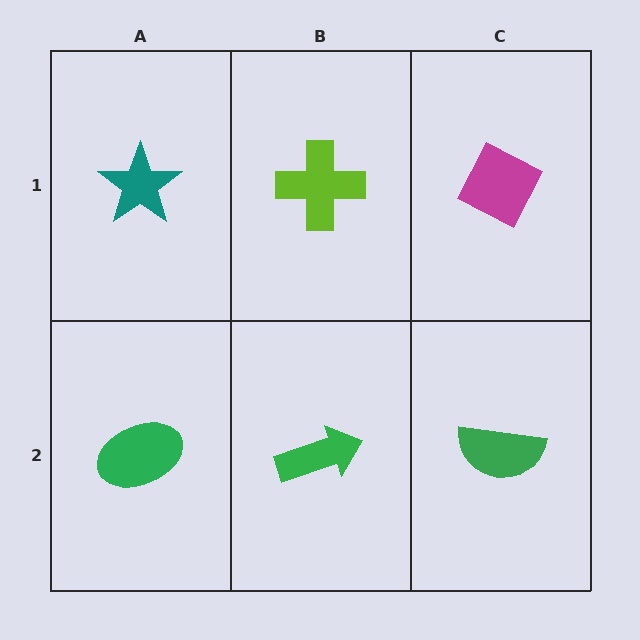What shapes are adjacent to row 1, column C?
A green semicircle (row 2, column C), a lime cross (row 1, column B).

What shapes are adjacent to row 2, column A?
A teal star (row 1, column A), a green arrow (row 2, column B).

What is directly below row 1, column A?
A green ellipse.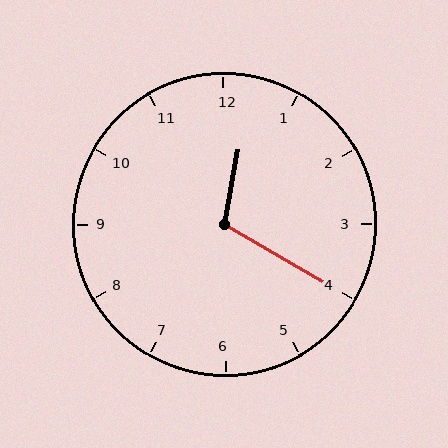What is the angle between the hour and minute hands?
Approximately 110 degrees.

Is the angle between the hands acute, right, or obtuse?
It is obtuse.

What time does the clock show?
12:20.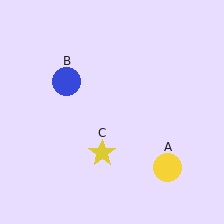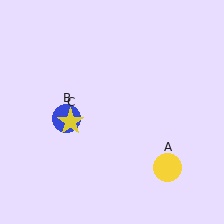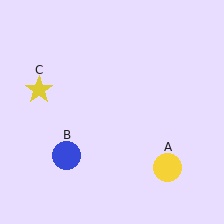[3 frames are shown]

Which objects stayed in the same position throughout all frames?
Yellow circle (object A) remained stationary.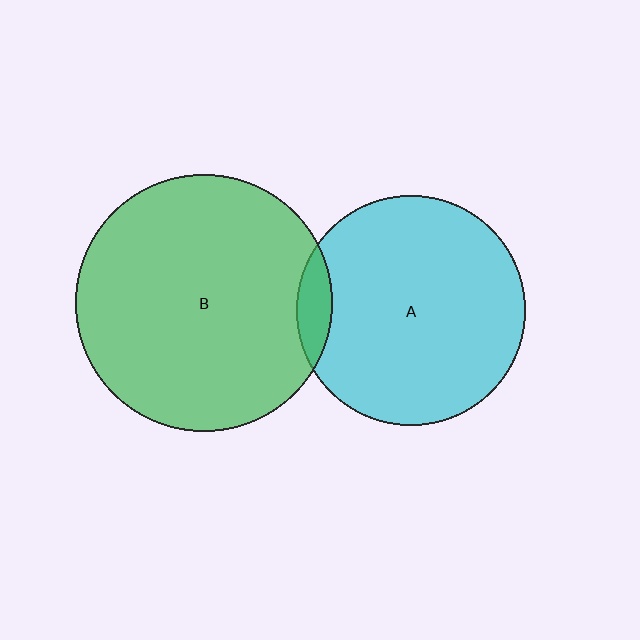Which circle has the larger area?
Circle B (green).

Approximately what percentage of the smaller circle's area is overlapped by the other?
Approximately 10%.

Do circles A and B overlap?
Yes.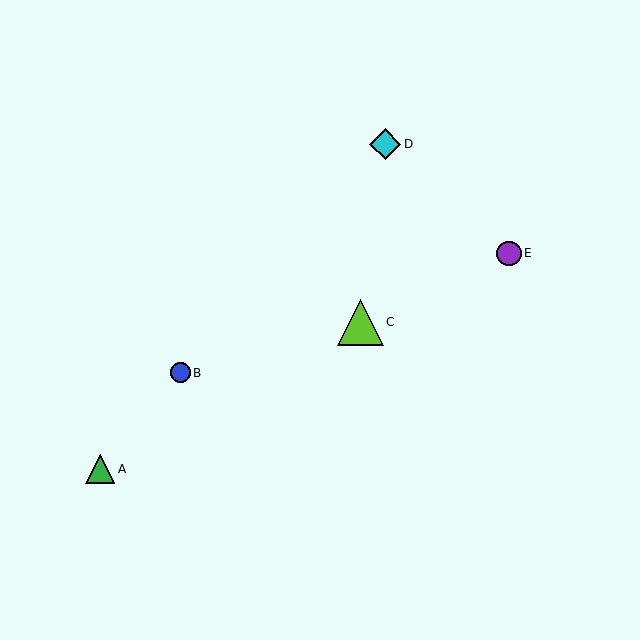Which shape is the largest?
The lime triangle (labeled C) is the largest.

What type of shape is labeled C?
Shape C is a lime triangle.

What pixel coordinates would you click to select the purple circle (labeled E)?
Click at (509, 253) to select the purple circle E.